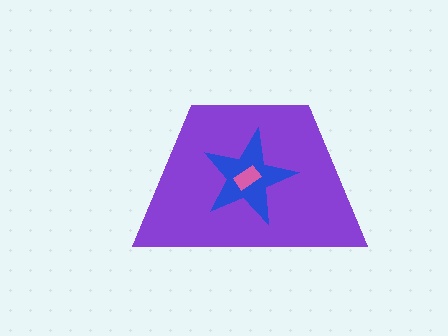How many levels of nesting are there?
3.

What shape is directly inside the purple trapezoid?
The blue star.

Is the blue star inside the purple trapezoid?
Yes.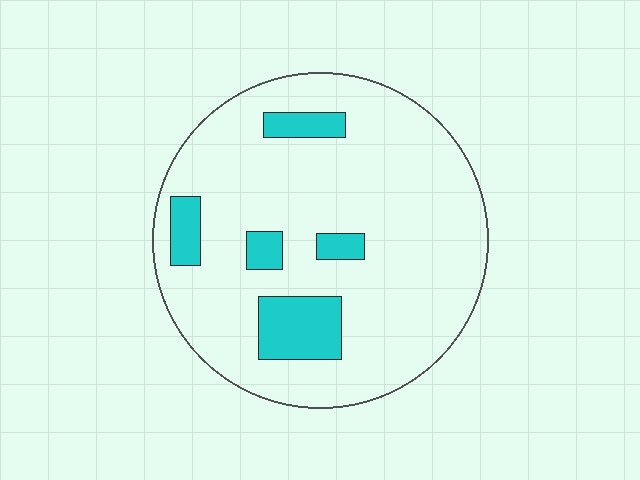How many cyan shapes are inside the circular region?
5.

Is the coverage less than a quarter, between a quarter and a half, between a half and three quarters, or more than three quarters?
Less than a quarter.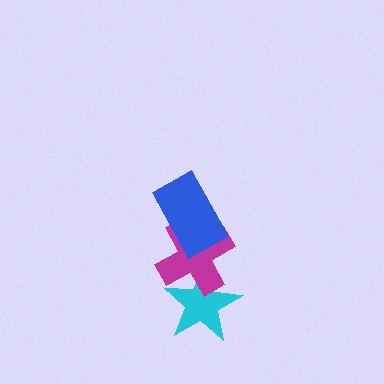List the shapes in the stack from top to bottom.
From top to bottom: the blue rectangle, the magenta cross, the cyan star.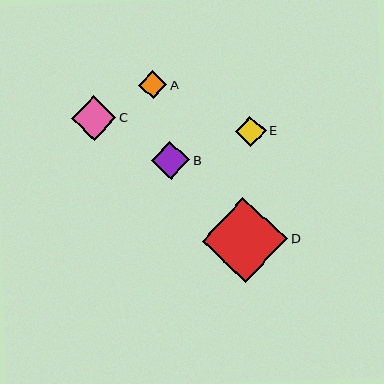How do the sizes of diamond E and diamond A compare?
Diamond E and diamond A are approximately the same size.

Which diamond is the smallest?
Diamond A is the smallest with a size of approximately 28 pixels.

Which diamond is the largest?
Diamond D is the largest with a size of approximately 86 pixels.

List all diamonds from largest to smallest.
From largest to smallest: D, C, B, E, A.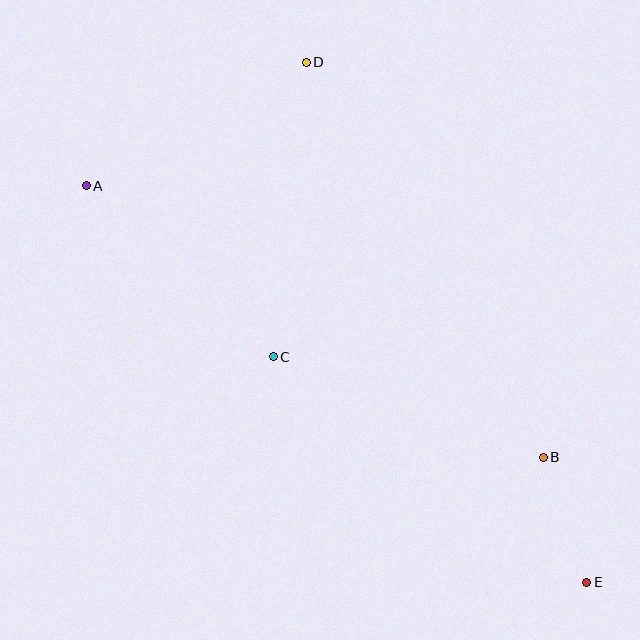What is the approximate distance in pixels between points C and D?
The distance between C and D is approximately 297 pixels.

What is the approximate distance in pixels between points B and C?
The distance between B and C is approximately 288 pixels.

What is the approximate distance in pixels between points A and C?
The distance between A and C is approximately 253 pixels.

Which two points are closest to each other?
Points B and E are closest to each other.